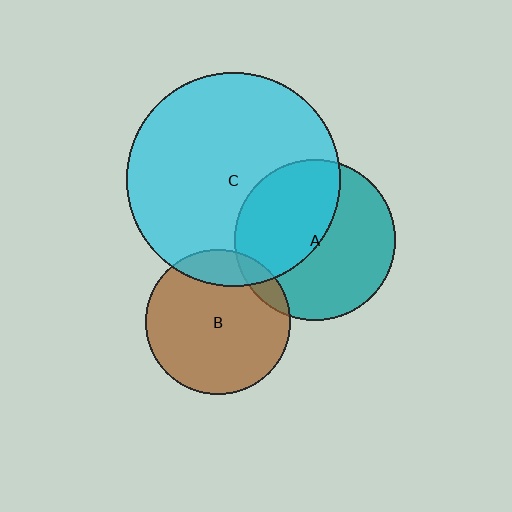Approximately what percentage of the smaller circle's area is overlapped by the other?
Approximately 45%.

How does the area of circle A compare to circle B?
Approximately 1.2 times.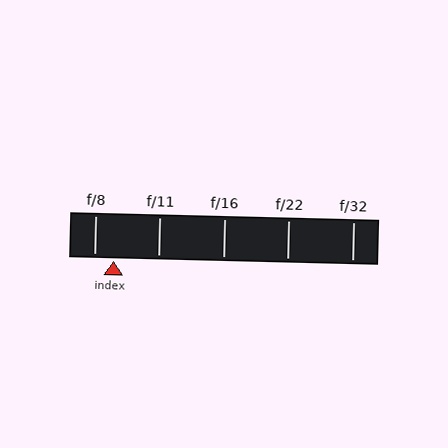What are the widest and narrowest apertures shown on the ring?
The widest aperture shown is f/8 and the narrowest is f/32.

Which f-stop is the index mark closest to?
The index mark is closest to f/8.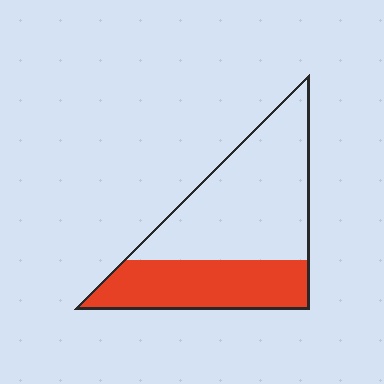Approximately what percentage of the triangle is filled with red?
Approximately 40%.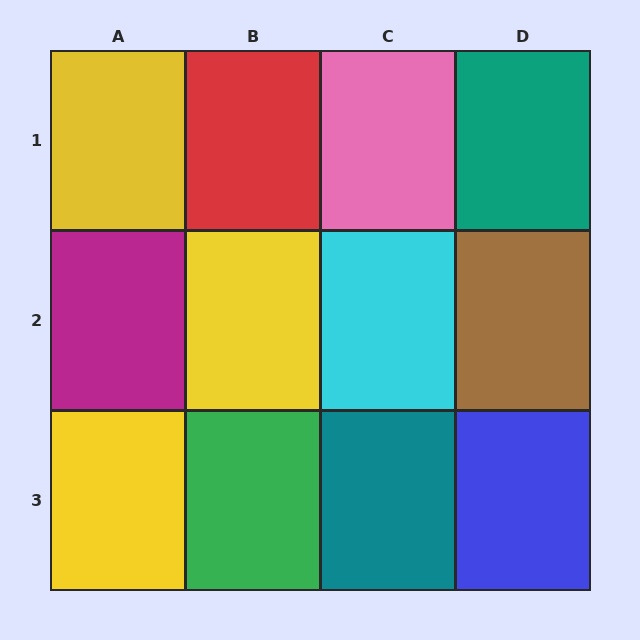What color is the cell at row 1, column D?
Teal.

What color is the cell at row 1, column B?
Red.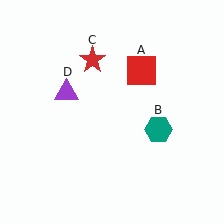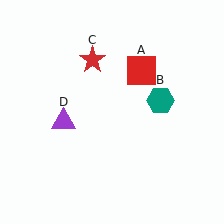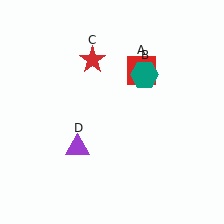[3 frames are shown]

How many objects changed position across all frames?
2 objects changed position: teal hexagon (object B), purple triangle (object D).